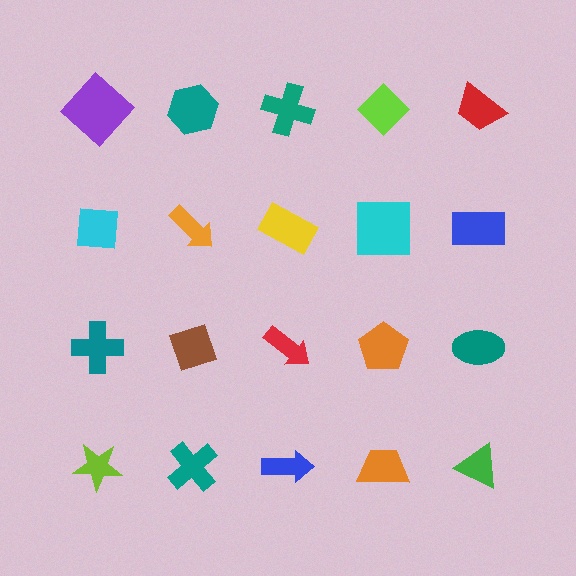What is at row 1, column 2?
A teal hexagon.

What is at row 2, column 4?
A cyan square.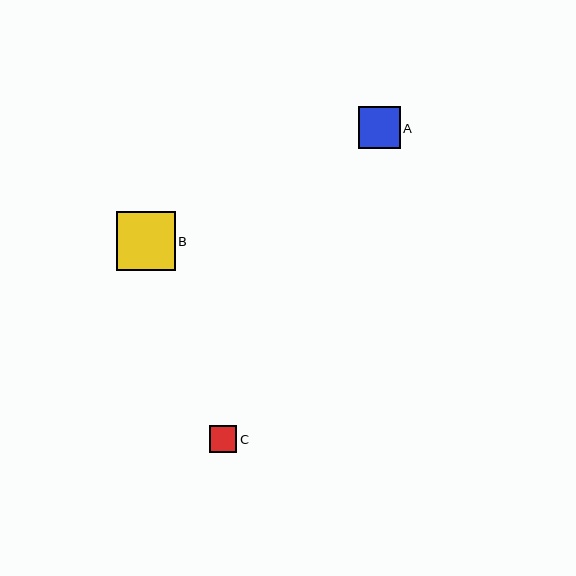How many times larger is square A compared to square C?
Square A is approximately 1.5 times the size of square C.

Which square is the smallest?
Square C is the smallest with a size of approximately 27 pixels.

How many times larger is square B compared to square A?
Square B is approximately 1.4 times the size of square A.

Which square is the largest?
Square B is the largest with a size of approximately 59 pixels.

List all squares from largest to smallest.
From largest to smallest: B, A, C.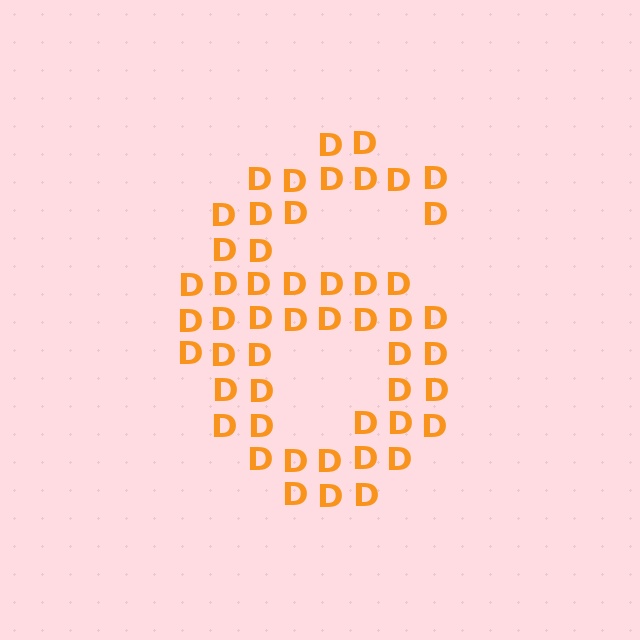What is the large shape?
The large shape is the digit 6.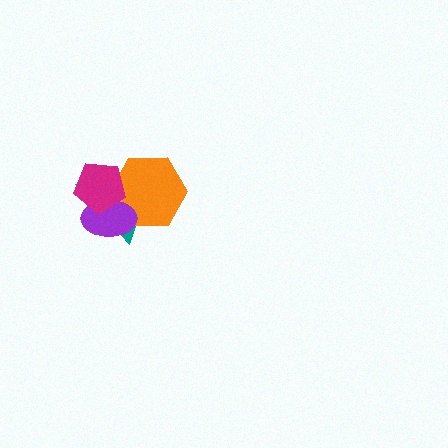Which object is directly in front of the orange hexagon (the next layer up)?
The purple ellipse is directly in front of the orange hexagon.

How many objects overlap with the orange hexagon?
3 objects overlap with the orange hexagon.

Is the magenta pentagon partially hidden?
No, no other shape covers it.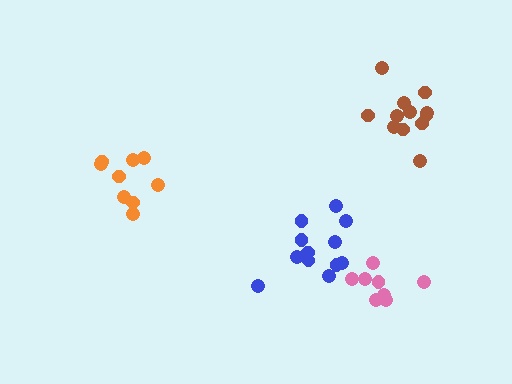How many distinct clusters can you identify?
There are 4 distinct clusters.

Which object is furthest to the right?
The brown cluster is rightmost.